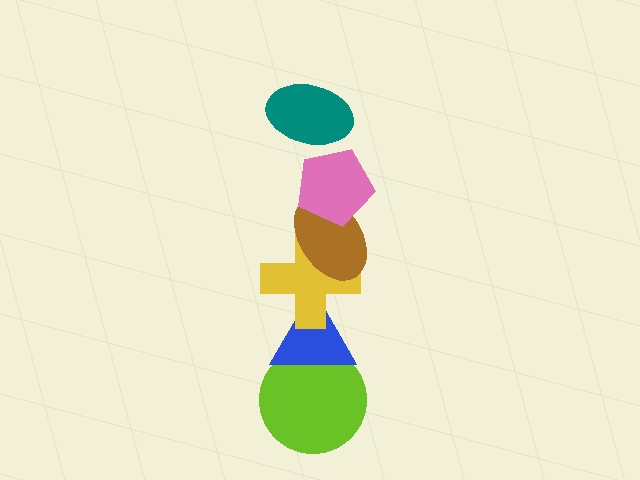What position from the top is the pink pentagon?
The pink pentagon is 2nd from the top.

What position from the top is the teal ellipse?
The teal ellipse is 1st from the top.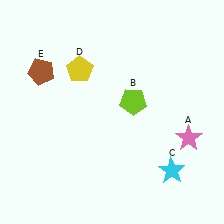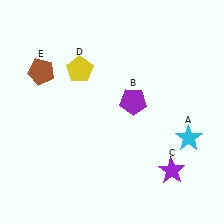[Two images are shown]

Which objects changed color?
A changed from pink to cyan. B changed from lime to purple. C changed from cyan to purple.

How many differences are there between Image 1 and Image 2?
There are 3 differences between the two images.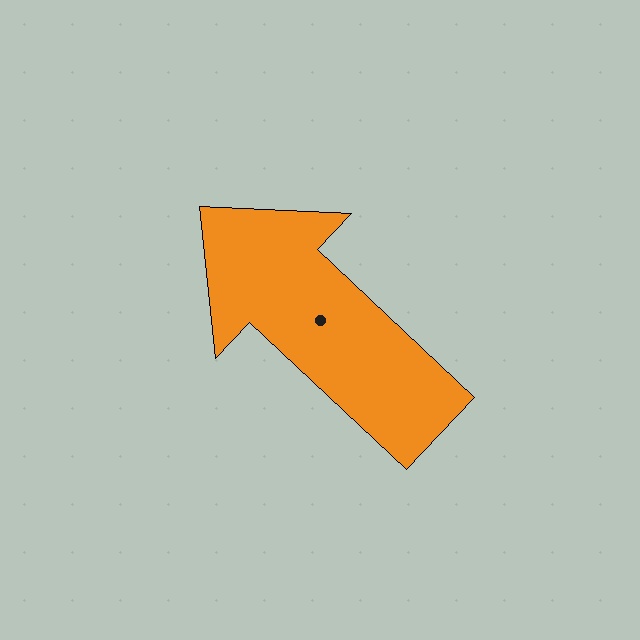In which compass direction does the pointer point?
Northwest.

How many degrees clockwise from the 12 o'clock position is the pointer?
Approximately 313 degrees.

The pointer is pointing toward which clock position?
Roughly 10 o'clock.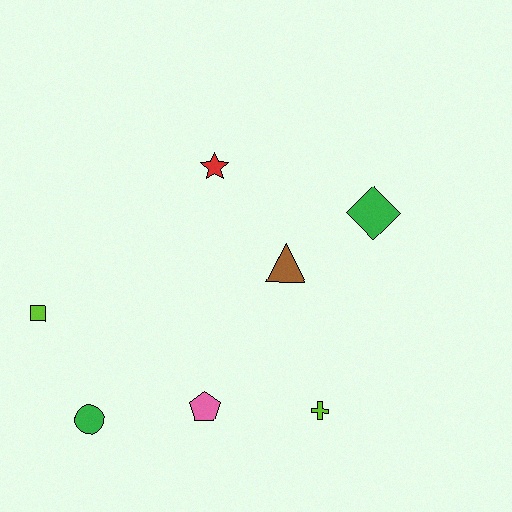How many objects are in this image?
There are 7 objects.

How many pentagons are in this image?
There is 1 pentagon.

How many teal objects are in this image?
There are no teal objects.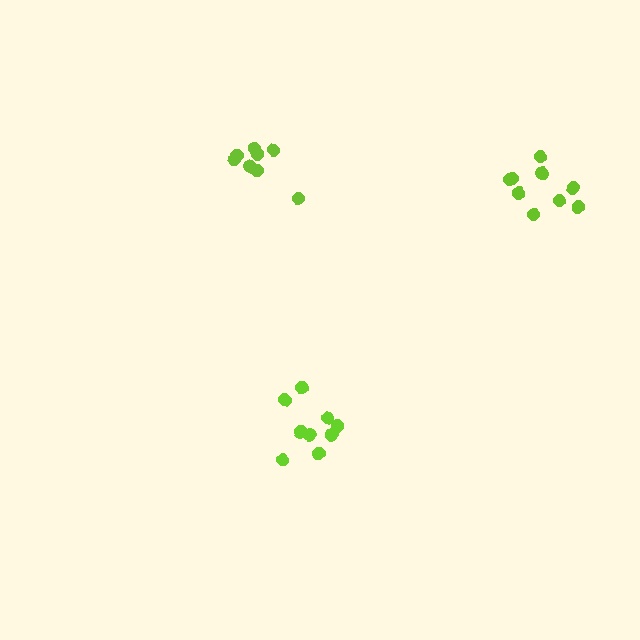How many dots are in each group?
Group 1: 8 dots, Group 2: 10 dots, Group 3: 9 dots (27 total).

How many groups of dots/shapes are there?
There are 3 groups.